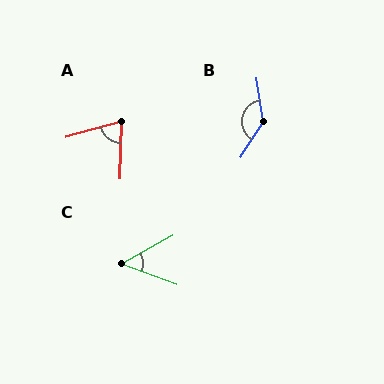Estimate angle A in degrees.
Approximately 73 degrees.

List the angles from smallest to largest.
C (50°), A (73°), B (139°).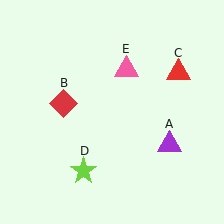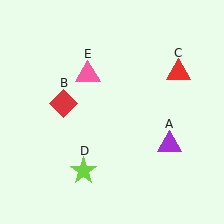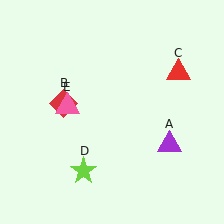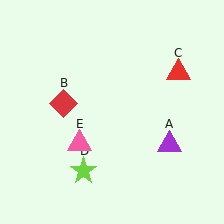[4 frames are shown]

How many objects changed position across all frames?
1 object changed position: pink triangle (object E).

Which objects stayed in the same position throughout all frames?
Purple triangle (object A) and red diamond (object B) and red triangle (object C) and lime star (object D) remained stationary.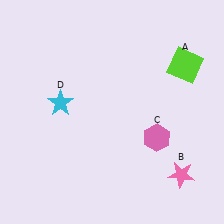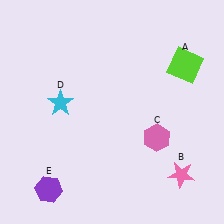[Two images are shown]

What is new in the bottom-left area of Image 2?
A purple hexagon (E) was added in the bottom-left area of Image 2.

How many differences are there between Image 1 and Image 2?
There is 1 difference between the two images.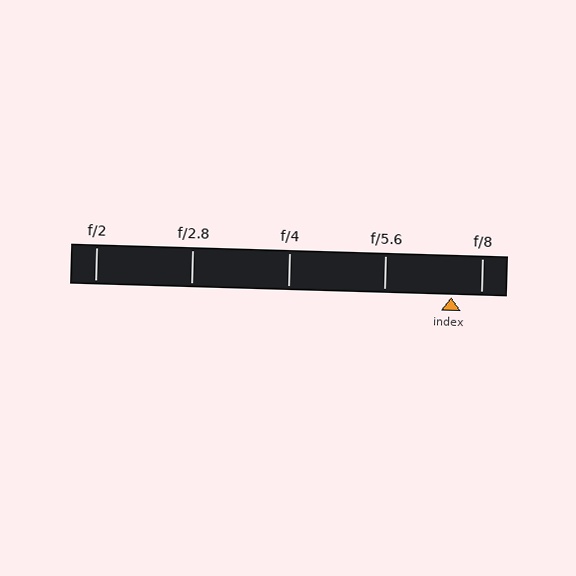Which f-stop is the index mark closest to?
The index mark is closest to f/8.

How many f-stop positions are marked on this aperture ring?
There are 5 f-stop positions marked.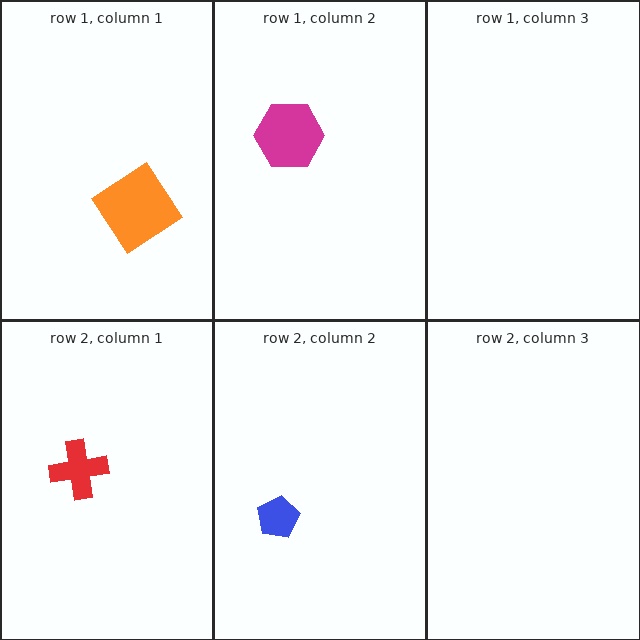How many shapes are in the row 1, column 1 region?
1.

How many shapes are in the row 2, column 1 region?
1.